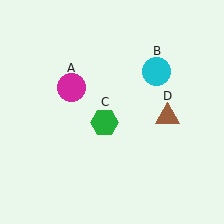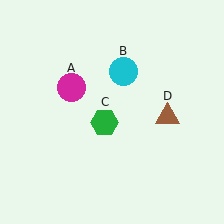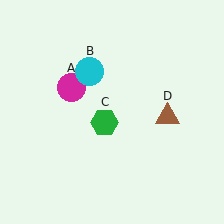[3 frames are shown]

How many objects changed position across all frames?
1 object changed position: cyan circle (object B).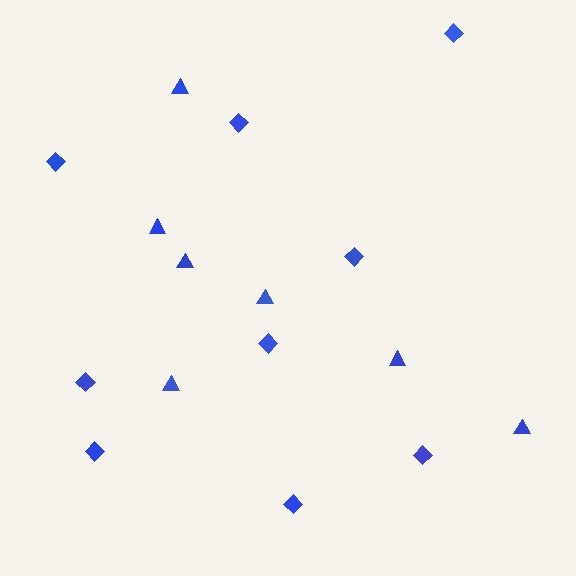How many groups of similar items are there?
There are 2 groups: one group of diamonds (9) and one group of triangles (7).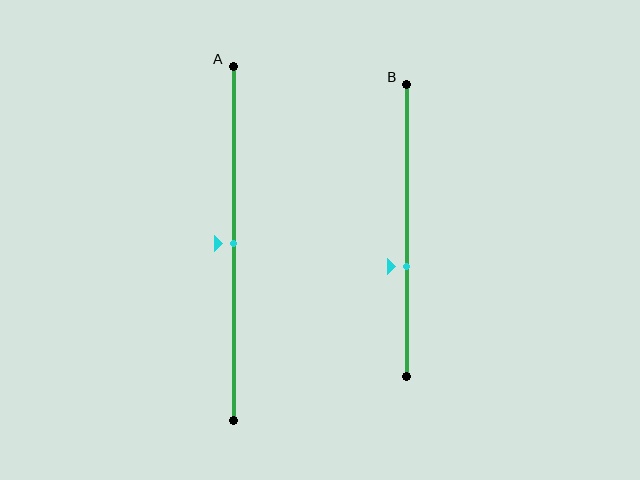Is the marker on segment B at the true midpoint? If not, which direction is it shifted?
No, the marker on segment B is shifted downward by about 12% of the segment length.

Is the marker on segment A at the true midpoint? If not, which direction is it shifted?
Yes, the marker on segment A is at the true midpoint.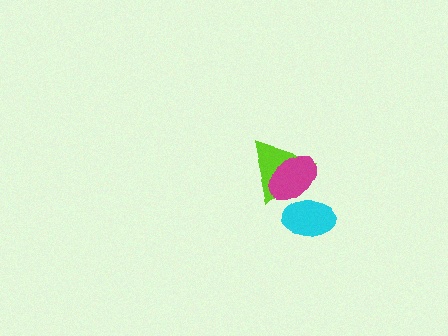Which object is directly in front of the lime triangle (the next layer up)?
The cyan ellipse is directly in front of the lime triangle.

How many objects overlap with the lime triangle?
2 objects overlap with the lime triangle.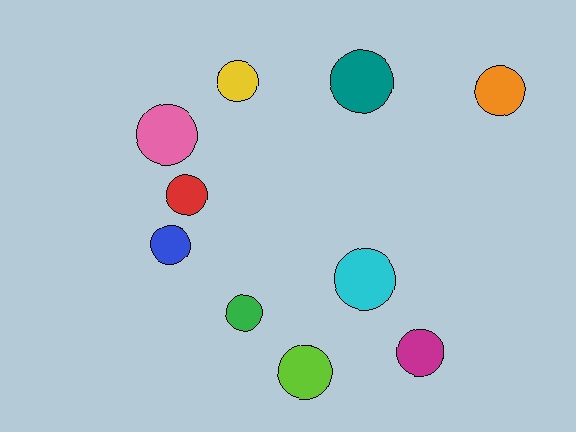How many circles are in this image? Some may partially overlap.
There are 10 circles.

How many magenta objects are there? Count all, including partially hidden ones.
There is 1 magenta object.